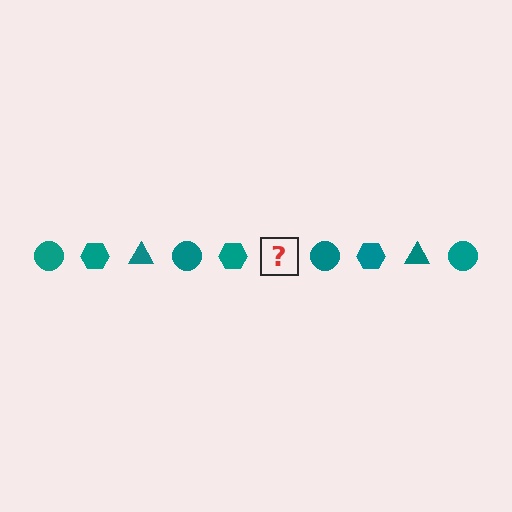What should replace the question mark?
The question mark should be replaced with a teal triangle.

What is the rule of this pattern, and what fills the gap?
The rule is that the pattern cycles through circle, hexagon, triangle shapes in teal. The gap should be filled with a teal triangle.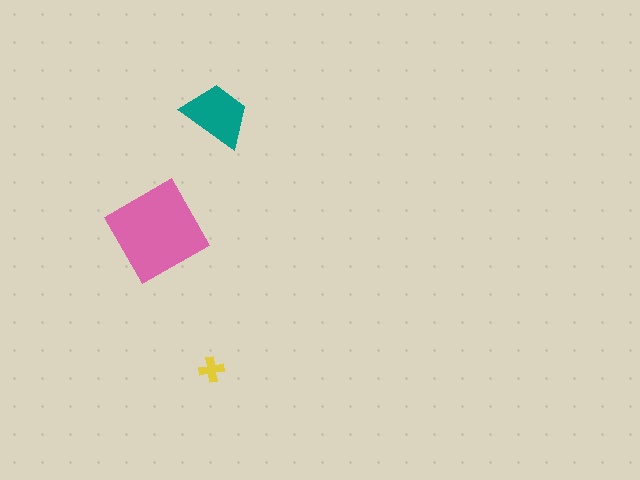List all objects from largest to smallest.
The pink square, the teal trapezoid, the yellow cross.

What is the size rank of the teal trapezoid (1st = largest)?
2nd.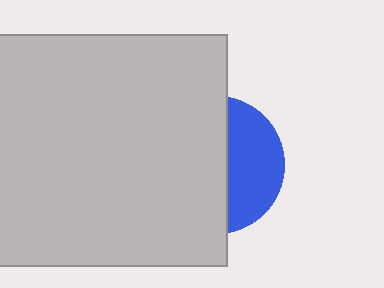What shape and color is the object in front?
The object in front is a light gray rectangle.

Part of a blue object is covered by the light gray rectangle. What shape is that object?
It is a circle.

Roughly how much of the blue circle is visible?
A small part of it is visible (roughly 40%).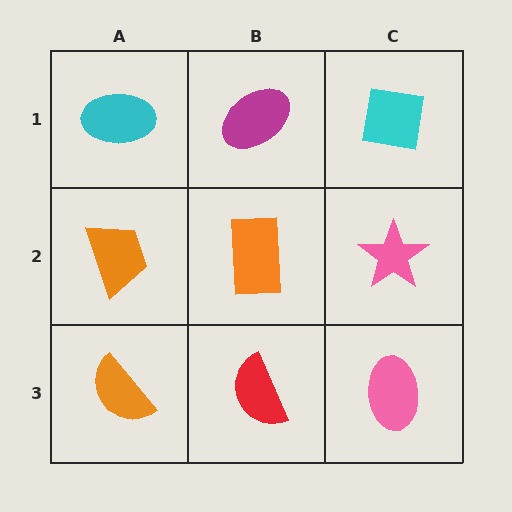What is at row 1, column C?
A cyan square.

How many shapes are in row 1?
3 shapes.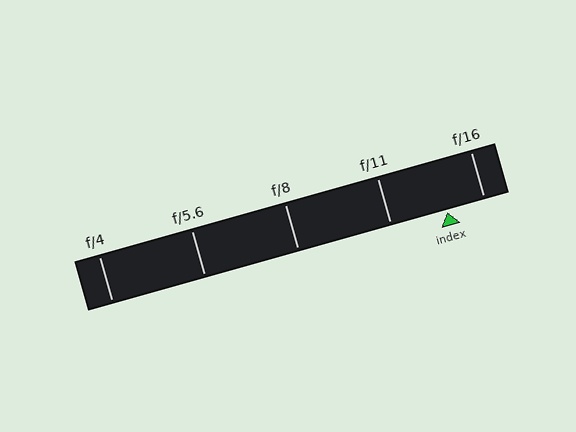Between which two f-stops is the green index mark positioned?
The index mark is between f/11 and f/16.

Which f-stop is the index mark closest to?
The index mark is closest to f/16.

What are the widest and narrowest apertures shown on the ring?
The widest aperture shown is f/4 and the narrowest is f/16.